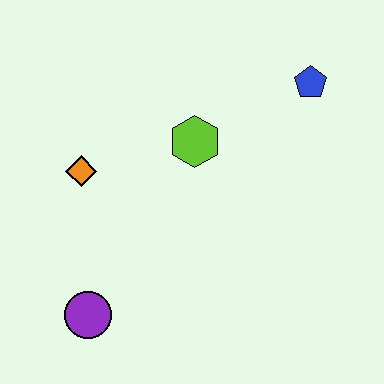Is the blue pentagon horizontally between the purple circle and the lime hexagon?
No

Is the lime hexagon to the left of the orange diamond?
No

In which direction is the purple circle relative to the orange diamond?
The purple circle is below the orange diamond.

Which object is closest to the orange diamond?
The lime hexagon is closest to the orange diamond.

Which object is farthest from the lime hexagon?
The purple circle is farthest from the lime hexagon.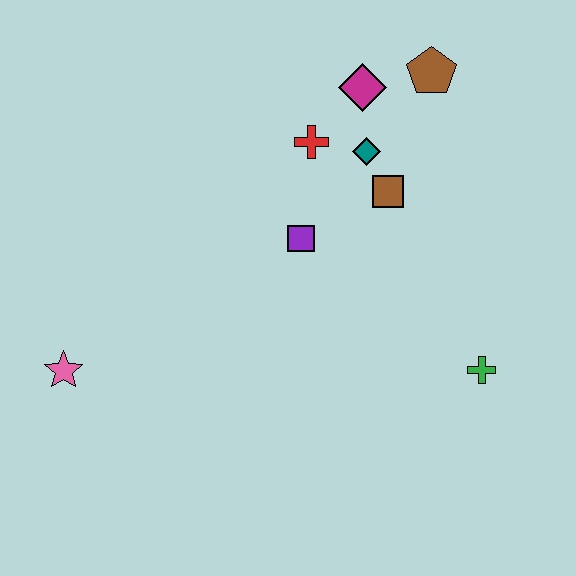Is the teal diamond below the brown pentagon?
Yes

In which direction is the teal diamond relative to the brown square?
The teal diamond is above the brown square.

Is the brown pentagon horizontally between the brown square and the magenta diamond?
No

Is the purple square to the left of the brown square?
Yes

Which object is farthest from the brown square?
The pink star is farthest from the brown square.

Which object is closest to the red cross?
The teal diamond is closest to the red cross.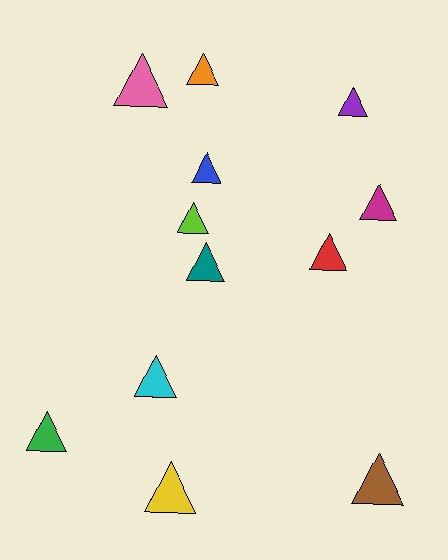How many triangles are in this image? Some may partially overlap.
There are 12 triangles.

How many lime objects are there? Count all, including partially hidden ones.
There is 1 lime object.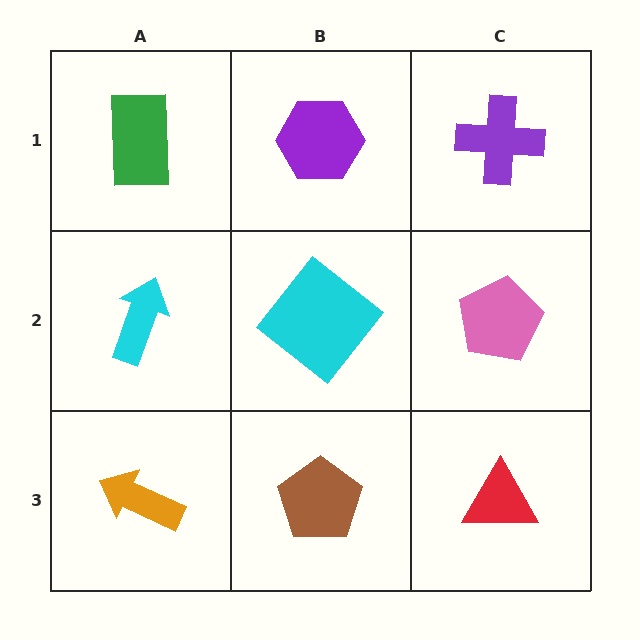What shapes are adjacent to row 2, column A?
A green rectangle (row 1, column A), an orange arrow (row 3, column A), a cyan diamond (row 2, column B).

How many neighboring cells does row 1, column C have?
2.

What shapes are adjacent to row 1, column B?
A cyan diamond (row 2, column B), a green rectangle (row 1, column A), a purple cross (row 1, column C).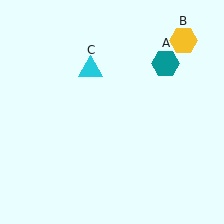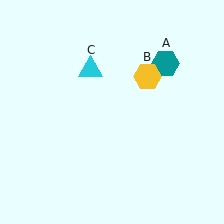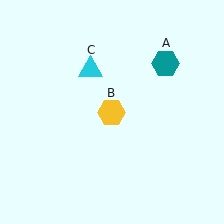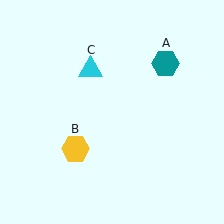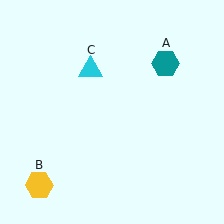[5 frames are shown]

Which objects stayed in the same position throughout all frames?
Teal hexagon (object A) and cyan triangle (object C) remained stationary.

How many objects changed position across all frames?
1 object changed position: yellow hexagon (object B).